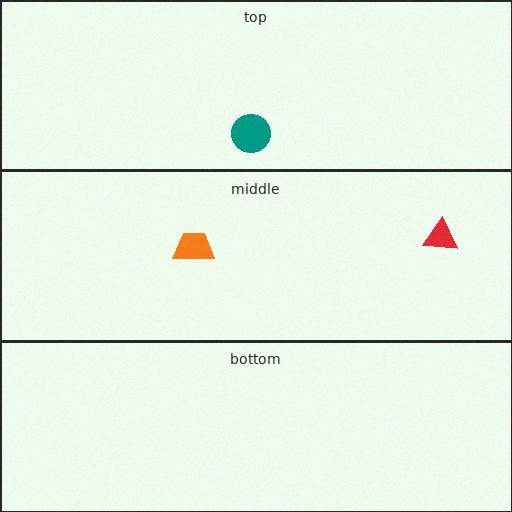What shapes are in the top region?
The teal circle.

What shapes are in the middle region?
The orange trapezoid, the red triangle.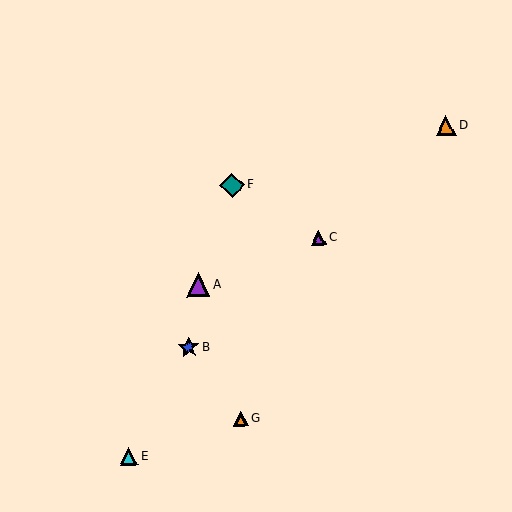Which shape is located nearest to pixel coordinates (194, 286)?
The purple triangle (labeled A) at (198, 285) is nearest to that location.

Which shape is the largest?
The teal diamond (labeled F) is the largest.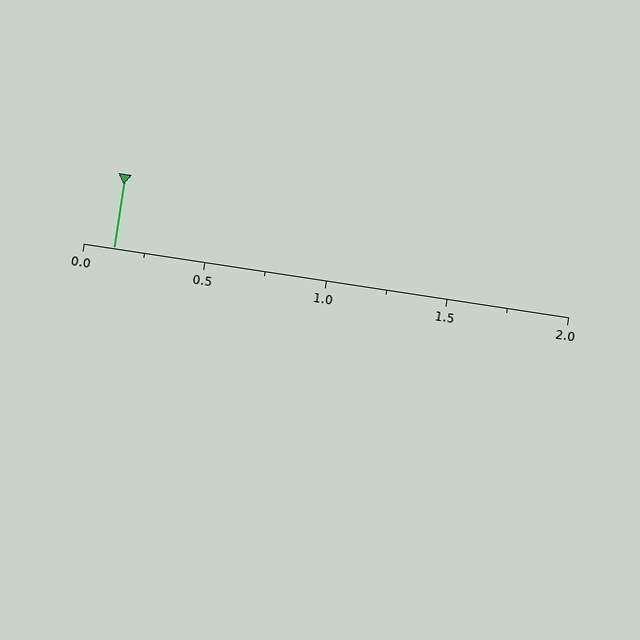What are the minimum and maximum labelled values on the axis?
The axis runs from 0.0 to 2.0.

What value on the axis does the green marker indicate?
The marker indicates approximately 0.12.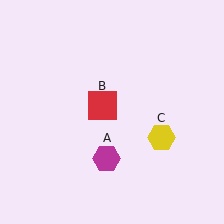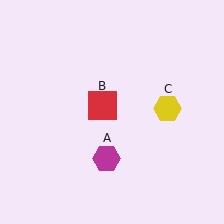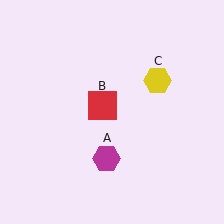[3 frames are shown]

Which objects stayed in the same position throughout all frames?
Magenta hexagon (object A) and red square (object B) remained stationary.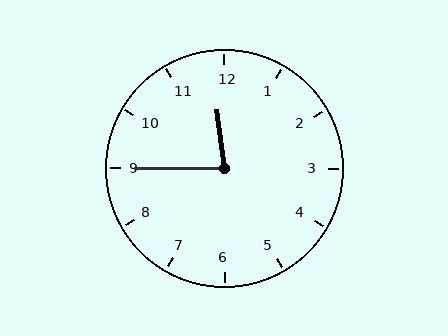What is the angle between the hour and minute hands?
Approximately 82 degrees.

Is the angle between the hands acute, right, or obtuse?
It is acute.